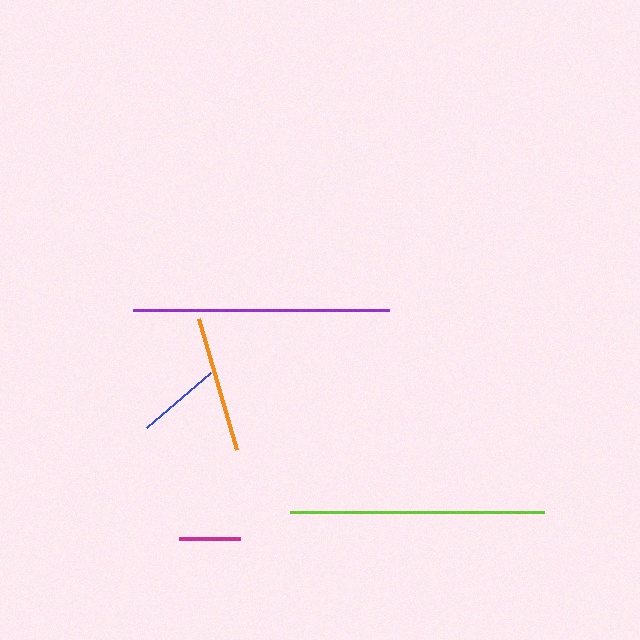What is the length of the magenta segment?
The magenta segment is approximately 62 pixels long.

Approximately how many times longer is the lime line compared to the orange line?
The lime line is approximately 1.8 times the length of the orange line.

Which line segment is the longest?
The purple line is the longest at approximately 257 pixels.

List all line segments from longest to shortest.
From longest to shortest: purple, lime, orange, blue, magenta.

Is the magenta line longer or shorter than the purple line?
The purple line is longer than the magenta line.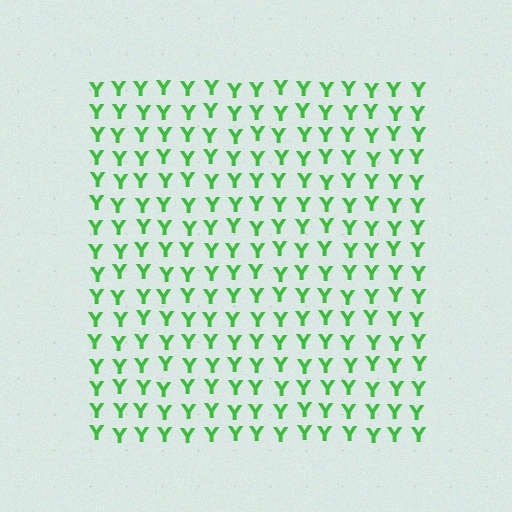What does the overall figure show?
The overall figure shows a square.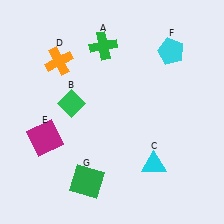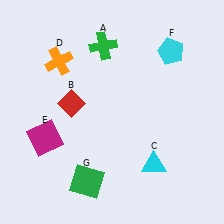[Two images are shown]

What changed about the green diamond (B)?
In Image 1, B is green. In Image 2, it changed to red.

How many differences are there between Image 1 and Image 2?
There is 1 difference between the two images.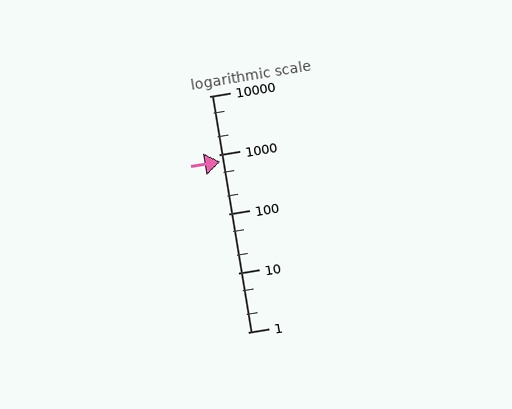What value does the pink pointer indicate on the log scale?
The pointer indicates approximately 760.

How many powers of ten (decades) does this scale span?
The scale spans 4 decades, from 1 to 10000.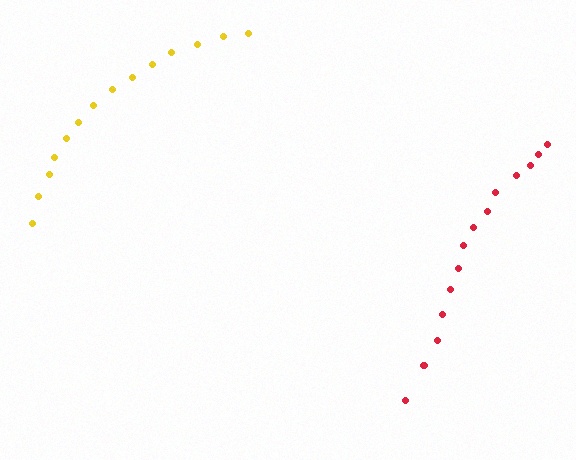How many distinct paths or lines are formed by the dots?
There are 2 distinct paths.